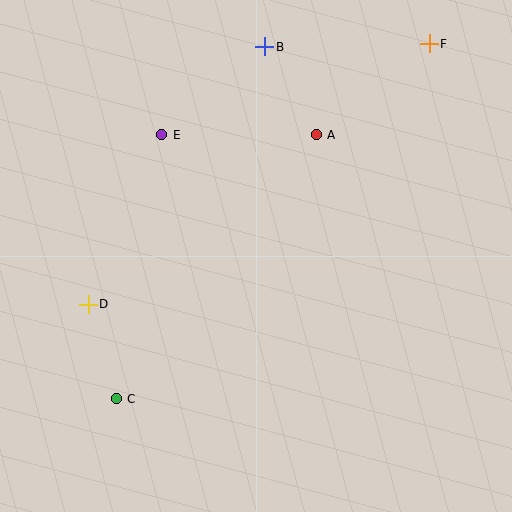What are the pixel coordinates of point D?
Point D is at (88, 304).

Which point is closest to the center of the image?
Point A at (316, 135) is closest to the center.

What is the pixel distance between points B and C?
The distance between B and C is 382 pixels.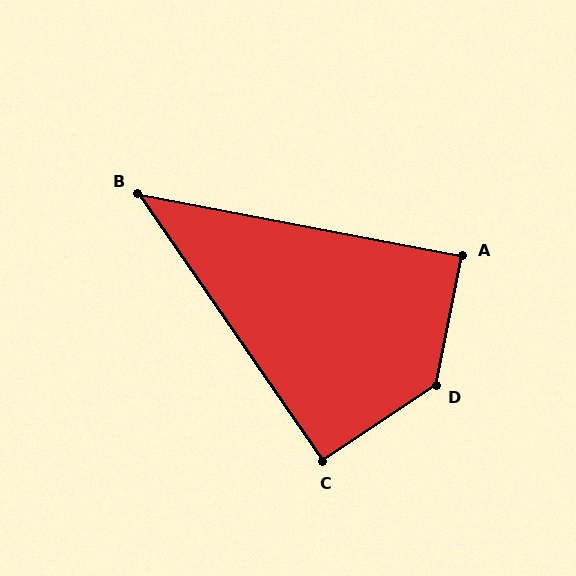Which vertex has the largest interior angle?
D, at approximately 135 degrees.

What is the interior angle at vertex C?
Approximately 91 degrees (approximately right).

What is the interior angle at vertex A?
Approximately 89 degrees (approximately right).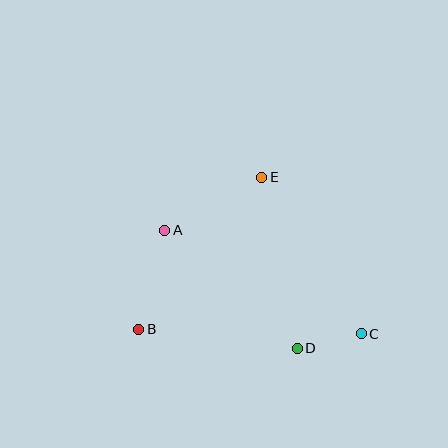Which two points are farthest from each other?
Points B and C are farthest from each other.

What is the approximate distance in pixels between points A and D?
The distance between A and D is approximately 177 pixels.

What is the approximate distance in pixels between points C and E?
The distance between C and E is approximately 186 pixels.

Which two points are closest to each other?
Points C and D are closest to each other.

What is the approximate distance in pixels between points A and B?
The distance between A and B is approximately 103 pixels.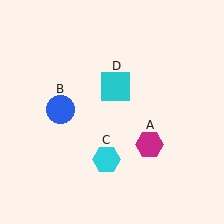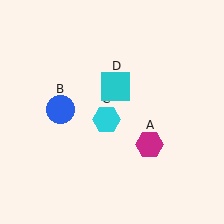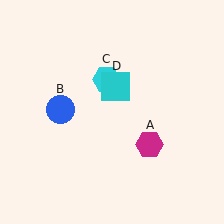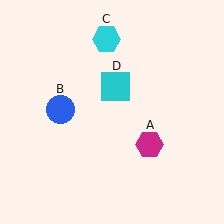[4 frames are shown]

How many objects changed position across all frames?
1 object changed position: cyan hexagon (object C).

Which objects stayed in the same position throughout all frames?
Magenta hexagon (object A) and blue circle (object B) and cyan square (object D) remained stationary.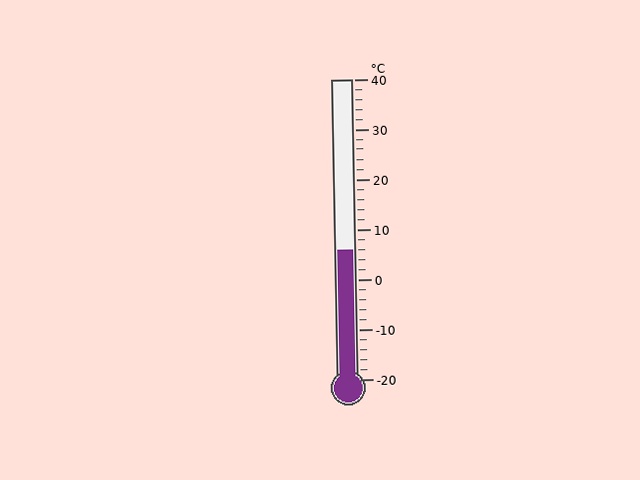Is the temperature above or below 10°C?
The temperature is below 10°C.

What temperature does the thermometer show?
The thermometer shows approximately 6°C.